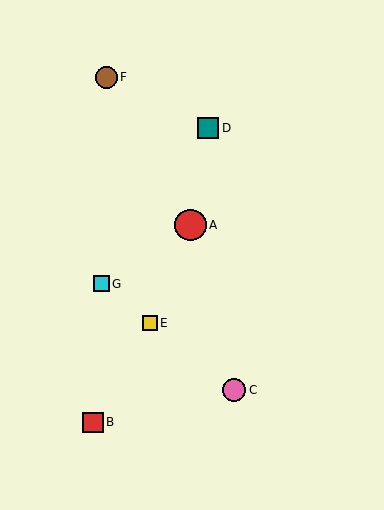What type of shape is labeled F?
Shape F is a brown circle.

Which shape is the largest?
The red circle (labeled A) is the largest.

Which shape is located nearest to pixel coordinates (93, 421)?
The red square (labeled B) at (93, 423) is nearest to that location.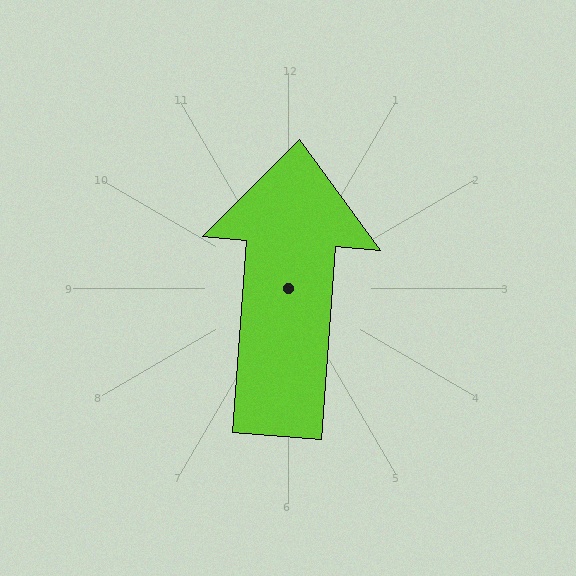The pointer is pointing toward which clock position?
Roughly 12 o'clock.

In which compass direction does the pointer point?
North.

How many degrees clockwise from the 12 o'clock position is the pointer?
Approximately 4 degrees.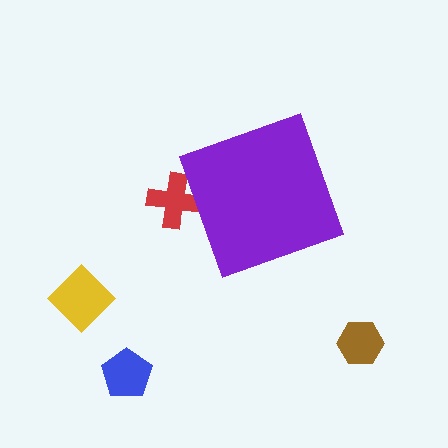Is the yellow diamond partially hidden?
No, the yellow diamond is fully visible.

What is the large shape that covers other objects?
A purple diamond.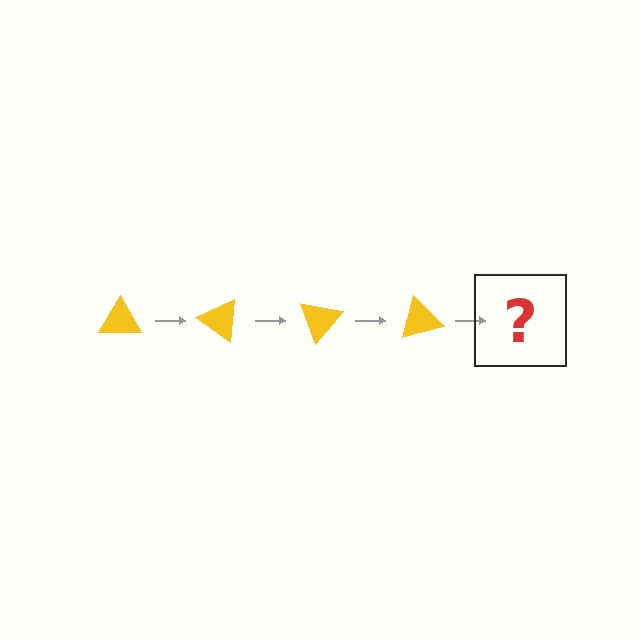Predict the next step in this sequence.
The next step is a yellow triangle rotated 140 degrees.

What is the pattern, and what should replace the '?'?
The pattern is that the triangle rotates 35 degrees each step. The '?' should be a yellow triangle rotated 140 degrees.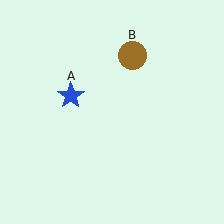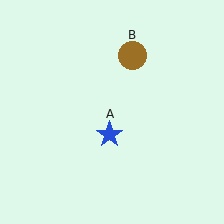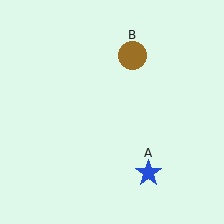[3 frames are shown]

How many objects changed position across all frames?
1 object changed position: blue star (object A).